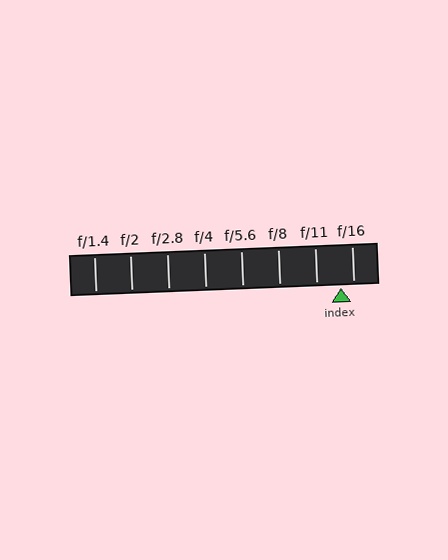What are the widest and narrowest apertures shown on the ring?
The widest aperture shown is f/1.4 and the narrowest is f/16.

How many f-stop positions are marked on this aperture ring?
There are 8 f-stop positions marked.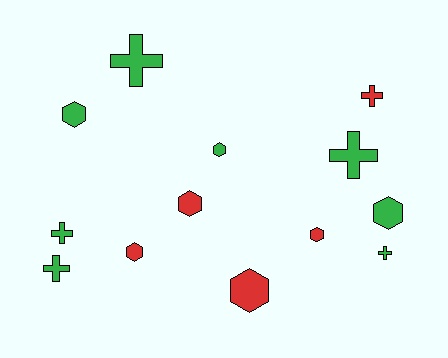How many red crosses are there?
There is 1 red cross.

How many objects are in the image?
There are 13 objects.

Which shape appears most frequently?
Hexagon, with 7 objects.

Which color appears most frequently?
Green, with 8 objects.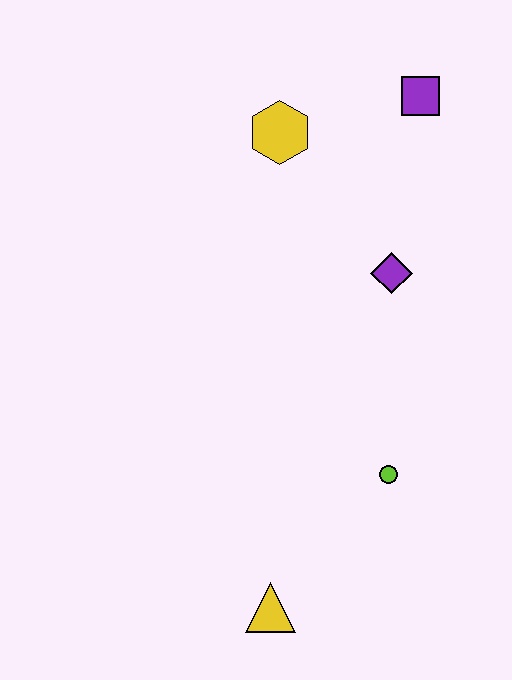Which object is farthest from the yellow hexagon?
The yellow triangle is farthest from the yellow hexagon.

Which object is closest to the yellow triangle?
The lime circle is closest to the yellow triangle.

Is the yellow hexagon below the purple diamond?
No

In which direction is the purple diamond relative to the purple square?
The purple diamond is below the purple square.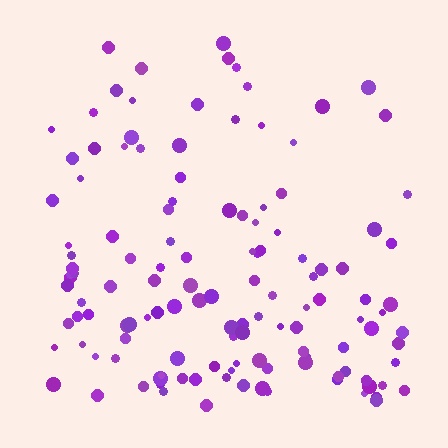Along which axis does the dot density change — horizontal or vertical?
Vertical.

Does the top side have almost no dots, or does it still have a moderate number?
Still a moderate number, just noticeably fewer than the bottom.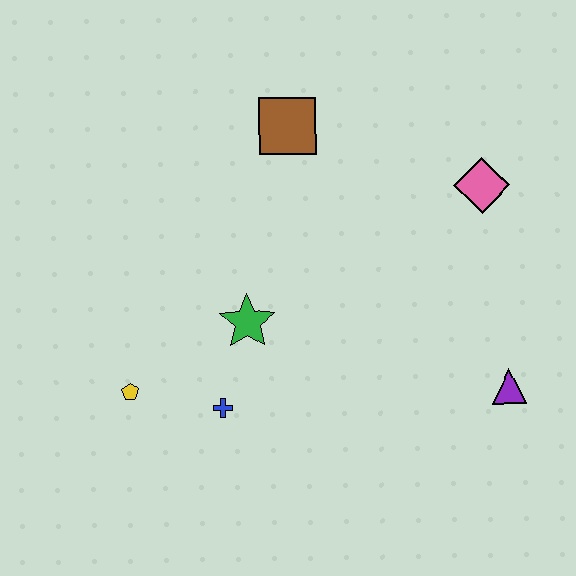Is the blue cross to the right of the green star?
No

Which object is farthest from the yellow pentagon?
The pink diamond is farthest from the yellow pentagon.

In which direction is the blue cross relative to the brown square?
The blue cross is below the brown square.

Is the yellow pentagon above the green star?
No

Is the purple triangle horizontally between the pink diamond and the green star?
No